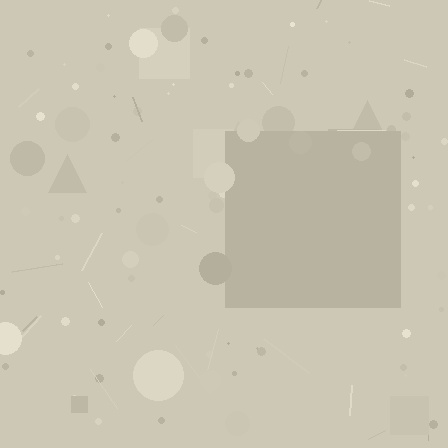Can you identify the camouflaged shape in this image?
The camouflaged shape is a square.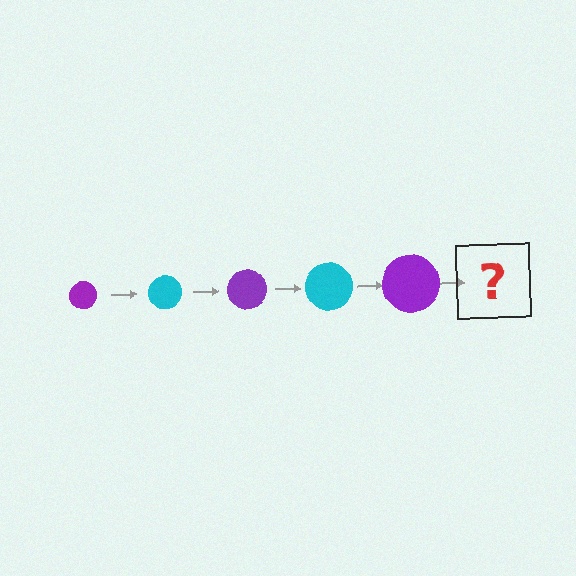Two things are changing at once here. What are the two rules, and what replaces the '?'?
The two rules are that the circle grows larger each step and the color cycles through purple and cyan. The '?' should be a cyan circle, larger than the previous one.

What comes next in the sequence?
The next element should be a cyan circle, larger than the previous one.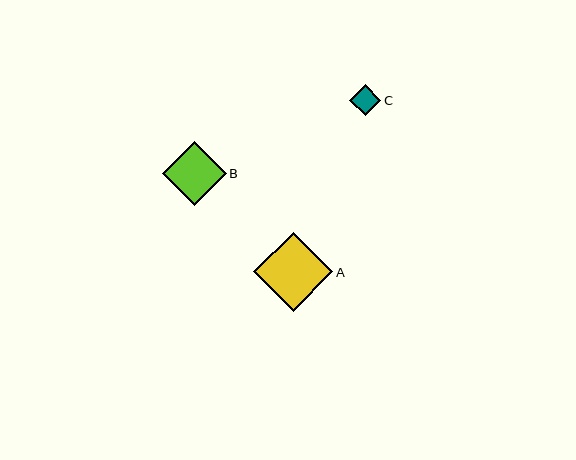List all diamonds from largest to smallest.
From largest to smallest: A, B, C.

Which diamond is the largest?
Diamond A is the largest with a size of approximately 79 pixels.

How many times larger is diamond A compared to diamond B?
Diamond A is approximately 1.2 times the size of diamond B.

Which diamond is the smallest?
Diamond C is the smallest with a size of approximately 31 pixels.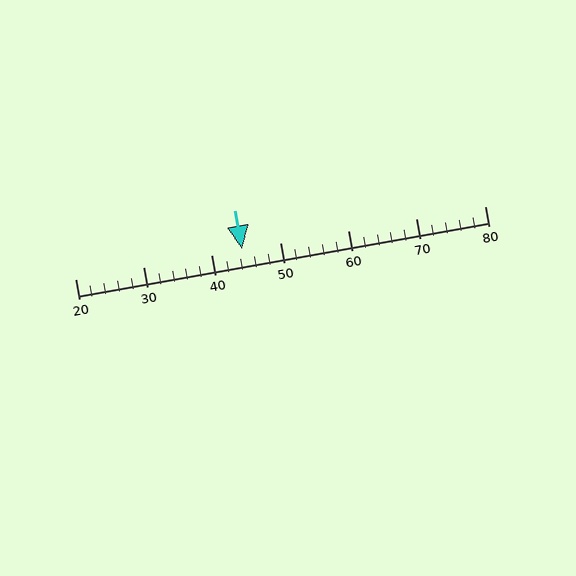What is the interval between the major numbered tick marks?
The major tick marks are spaced 10 units apart.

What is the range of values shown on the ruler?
The ruler shows values from 20 to 80.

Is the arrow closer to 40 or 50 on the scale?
The arrow is closer to 40.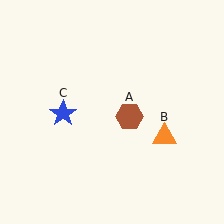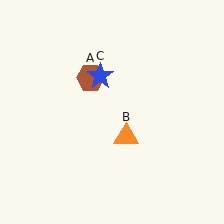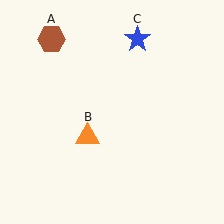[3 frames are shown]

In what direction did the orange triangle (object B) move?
The orange triangle (object B) moved left.